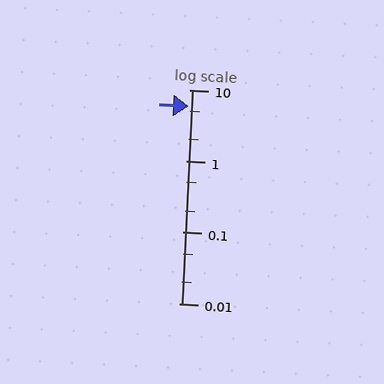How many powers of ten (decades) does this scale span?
The scale spans 3 decades, from 0.01 to 10.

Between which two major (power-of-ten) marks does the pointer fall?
The pointer is between 1 and 10.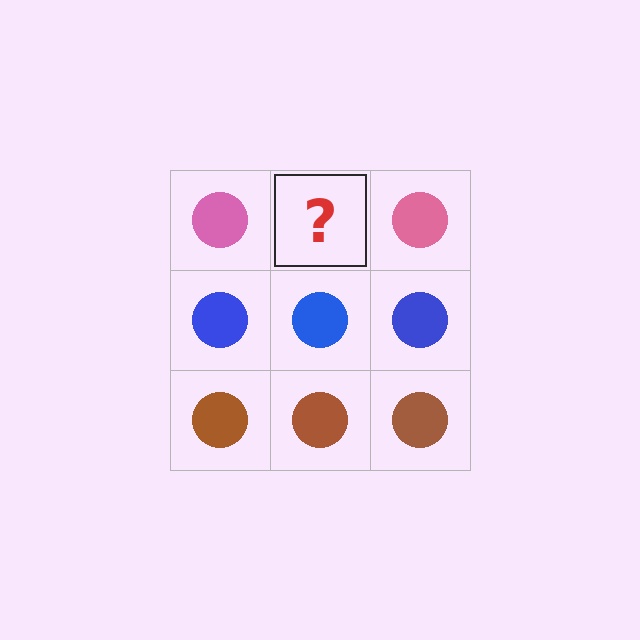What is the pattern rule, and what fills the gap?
The rule is that each row has a consistent color. The gap should be filled with a pink circle.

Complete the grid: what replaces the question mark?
The question mark should be replaced with a pink circle.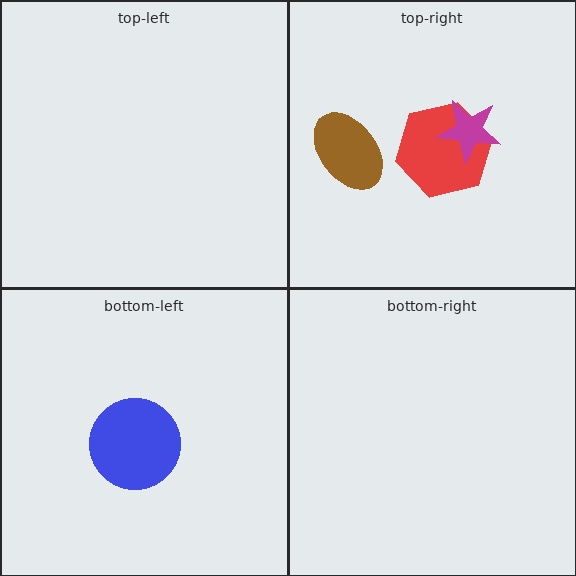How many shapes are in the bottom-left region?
1.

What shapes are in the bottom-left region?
The blue circle.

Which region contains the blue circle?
The bottom-left region.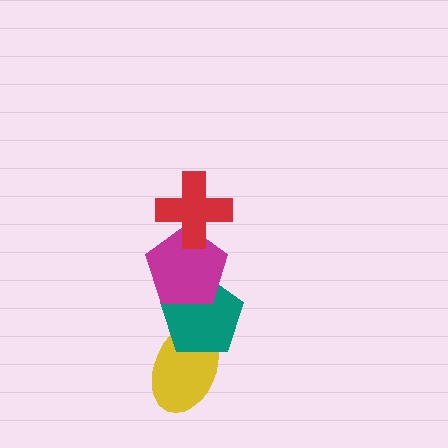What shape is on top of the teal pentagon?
The magenta pentagon is on top of the teal pentagon.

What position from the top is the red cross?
The red cross is 1st from the top.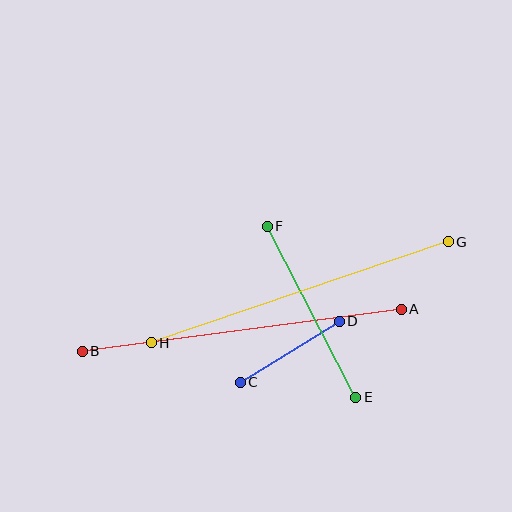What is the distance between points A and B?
The distance is approximately 322 pixels.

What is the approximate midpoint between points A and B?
The midpoint is at approximately (242, 330) pixels.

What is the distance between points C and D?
The distance is approximately 116 pixels.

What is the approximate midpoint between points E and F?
The midpoint is at approximately (311, 312) pixels.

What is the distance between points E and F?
The distance is approximately 192 pixels.